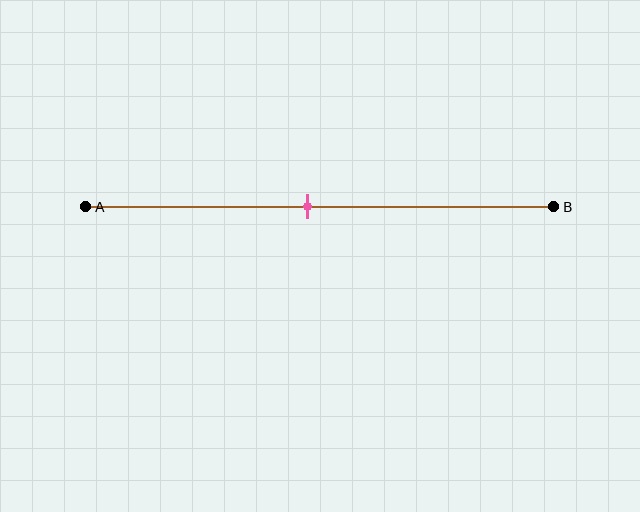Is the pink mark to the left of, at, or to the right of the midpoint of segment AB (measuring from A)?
The pink mark is approximately at the midpoint of segment AB.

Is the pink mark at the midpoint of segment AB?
Yes, the mark is approximately at the midpoint.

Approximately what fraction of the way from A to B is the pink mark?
The pink mark is approximately 45% of the way from A to B.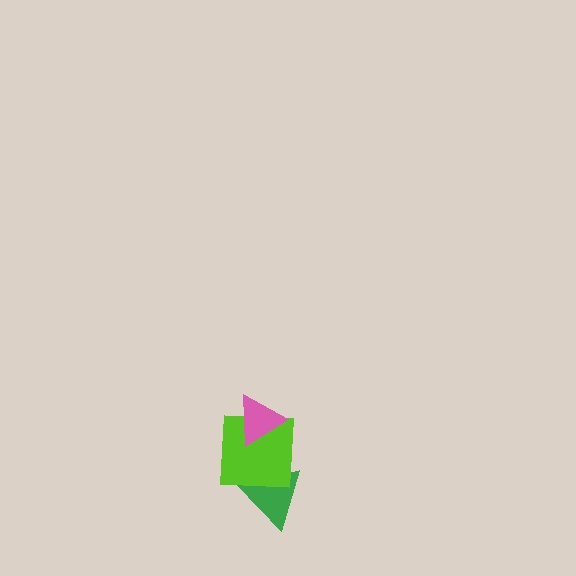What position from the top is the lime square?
The lime square is 2nd from the top.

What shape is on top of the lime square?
The pink triangle is on top of the lime square.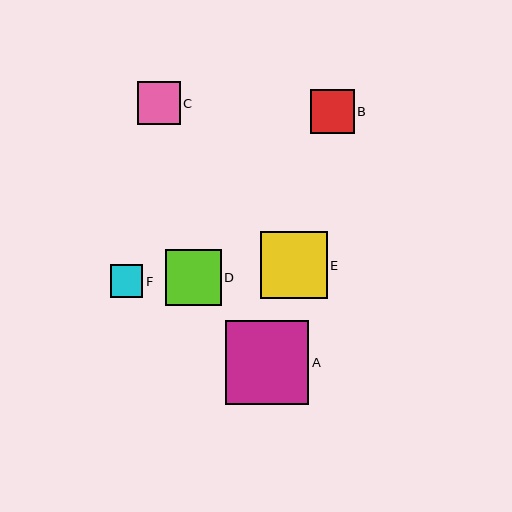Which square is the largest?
Square A is the largest with a size of approximately 83 pixels.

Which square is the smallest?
Square F is the smallest with a size of approximately 33 pixels.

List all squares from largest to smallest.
From largest to smallest: A, E, D, B, C, F.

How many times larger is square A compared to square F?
Square A is approximately 2.5 times the size of square F.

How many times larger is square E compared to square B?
Square E is approximately 1.5 times the size of square B.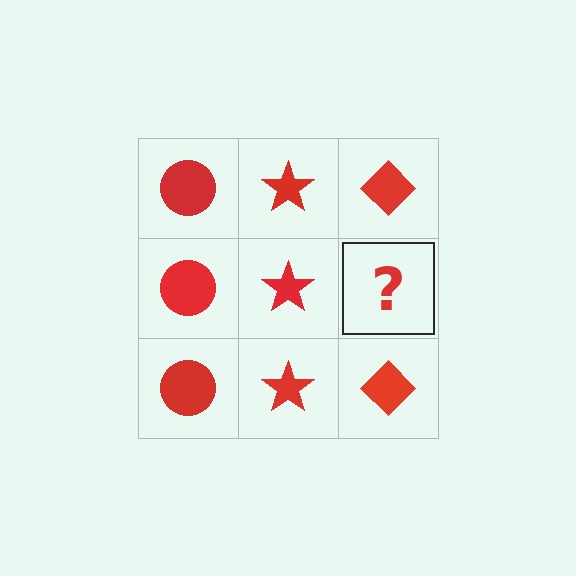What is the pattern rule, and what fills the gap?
The rule is that each column has a consistent shape. The gap should be filled with a red diamond.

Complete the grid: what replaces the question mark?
The question mark should be replaced with a red diamond.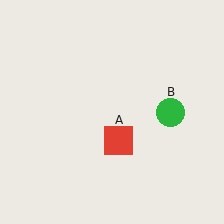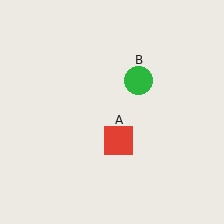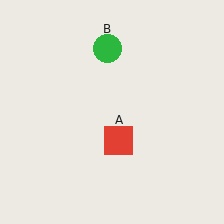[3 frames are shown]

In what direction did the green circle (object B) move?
The green circle (object B) moved up and to the left.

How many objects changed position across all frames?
1 object changed position: green circle (object B).